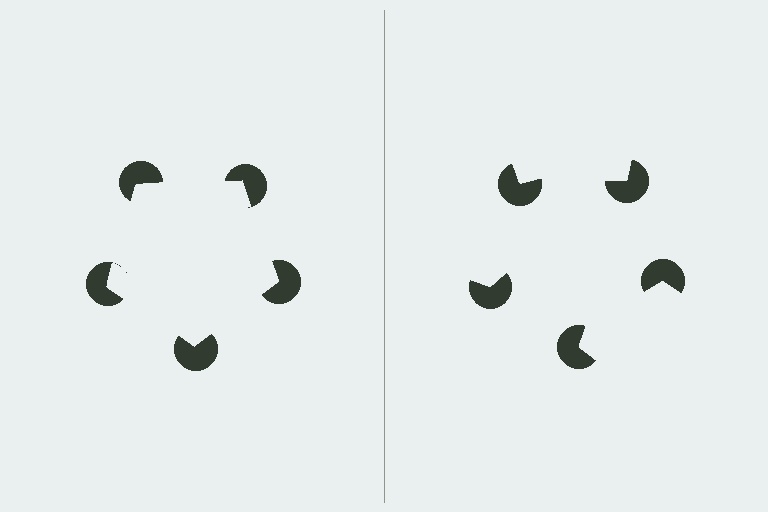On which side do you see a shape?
An illusory pentagon appears on the left side. On the right side the wedge cuts are rotated, so no coherent shape forms.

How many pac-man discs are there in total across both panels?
10 — 5 on each side.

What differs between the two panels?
The pac-man discs are positioned identically on both sides; only the wedge orientations differ. On the left they align to a pentagon; on the right they are misaligned.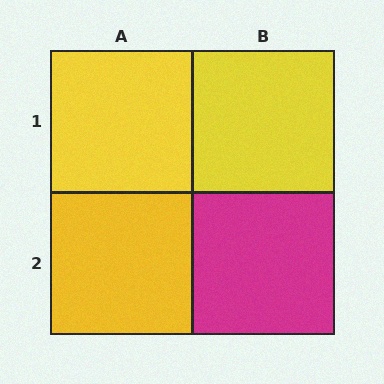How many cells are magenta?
1 cell is magenta.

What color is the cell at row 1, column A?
Yellow.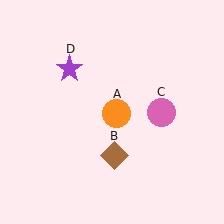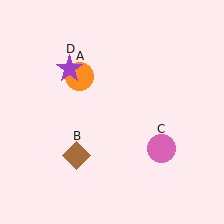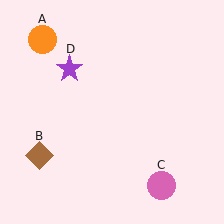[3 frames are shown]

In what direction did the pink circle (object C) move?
The pink circle (object C) moved down.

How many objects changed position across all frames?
3 objects changed position: orange circle (object A), brown diamond (object B), pink circle (object C).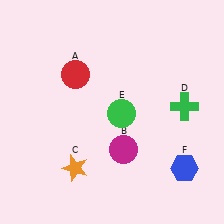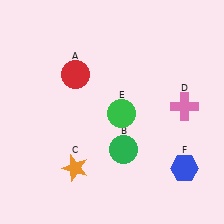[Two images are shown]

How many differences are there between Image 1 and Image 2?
There are 2 differences between the two images.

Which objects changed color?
B changed from magenta to green. D changed from green to pink.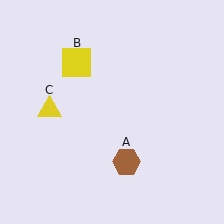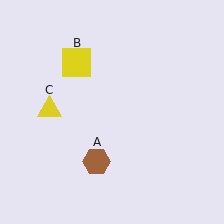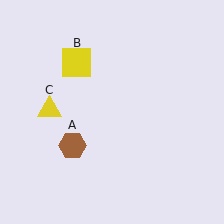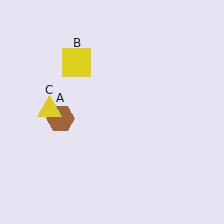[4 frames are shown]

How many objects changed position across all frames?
1 object changed position: brown hexagon (object A).